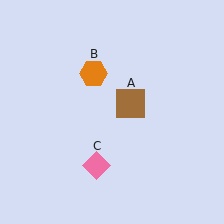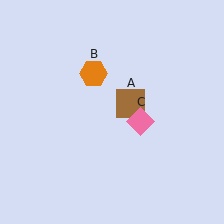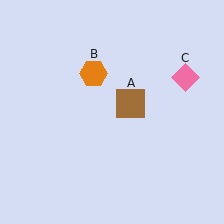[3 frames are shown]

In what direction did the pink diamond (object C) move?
The pink diamond (object C) moved up and to the right.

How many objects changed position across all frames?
1 object changed position: pink diamond (object C).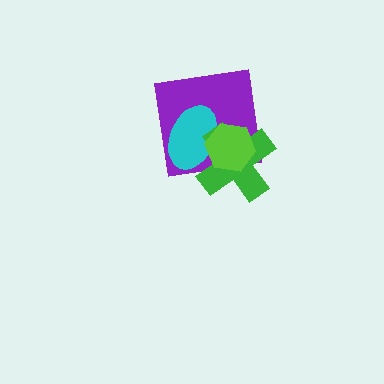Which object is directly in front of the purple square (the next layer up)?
The cyan ellipse is directly in front of the purple square.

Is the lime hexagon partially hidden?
No, no other shape covers it.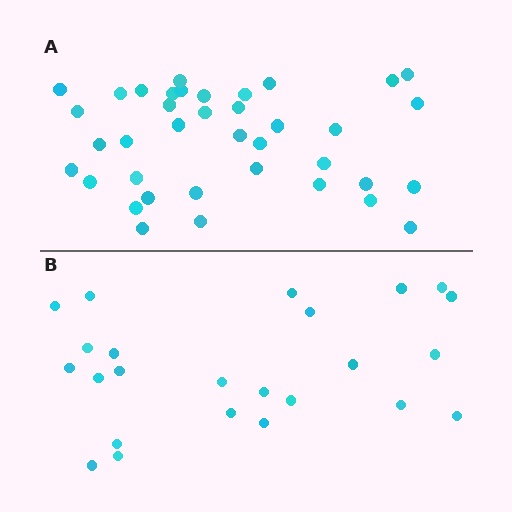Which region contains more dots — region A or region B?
Region A (the top region) has more dots.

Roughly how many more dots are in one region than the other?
Region A has approximately 15 more dots than region B.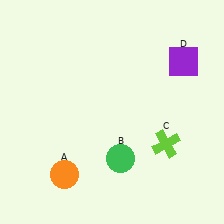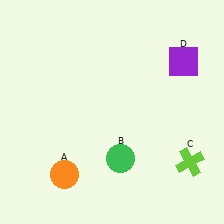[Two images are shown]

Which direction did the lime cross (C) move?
The lime cross (C) moved right.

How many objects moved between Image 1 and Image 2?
1 object moved between the two images.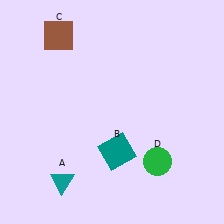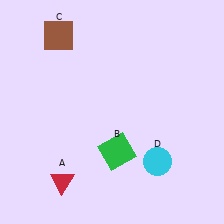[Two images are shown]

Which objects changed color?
A changed from teal to red. B changed from teal to green. D changed from green to cyan.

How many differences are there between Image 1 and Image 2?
There are 3 differences between the two images.